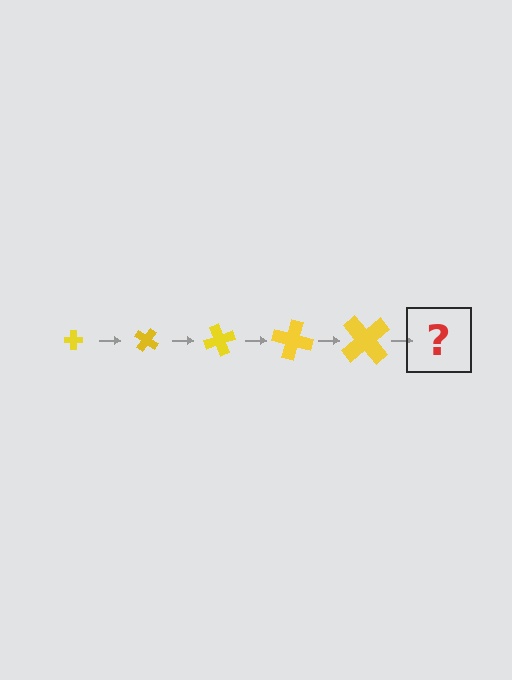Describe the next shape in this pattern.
It should be a cross, larger than the previous one and rotated 175 degrees from the start.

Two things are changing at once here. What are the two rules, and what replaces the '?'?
The two rules are that the cross grows larger each step and it rotates 35 degrees each step. The '?' should be a cross, larger than the previous one and rotated 175 degrees from the start.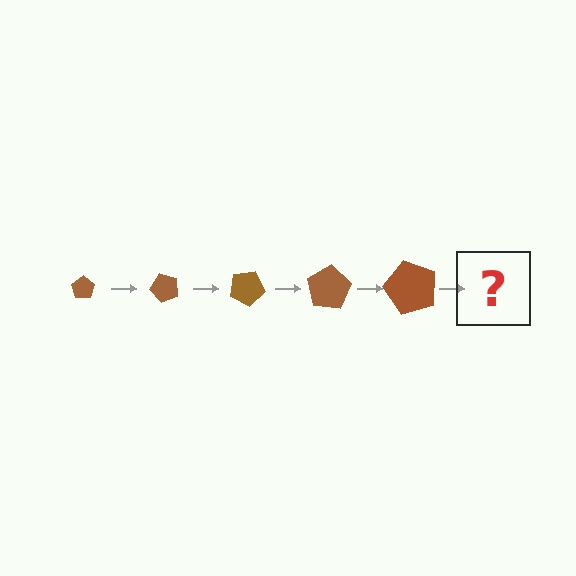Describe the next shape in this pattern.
It should be a pentagon, larger than the previous one and rotated 250 degrees from the start.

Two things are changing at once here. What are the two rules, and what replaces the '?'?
The two rules are that the pentagon grows larger each step and it rotates 50 degrees each step. The '?' should be a pentagon, larger than the previous one and rotated 250 degrees from the start.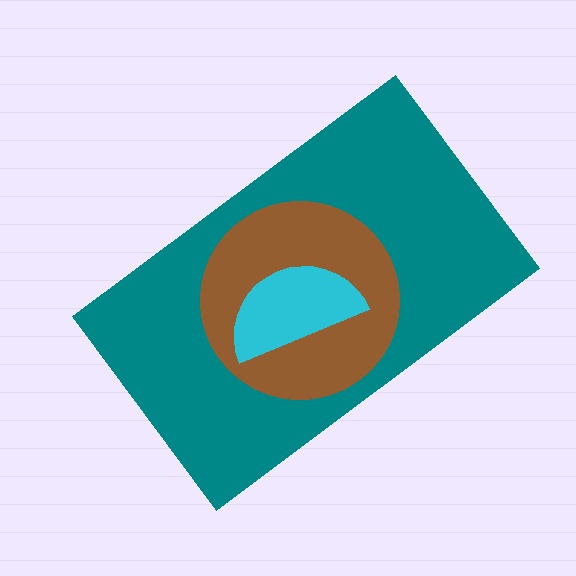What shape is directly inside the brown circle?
The cyan semicircle.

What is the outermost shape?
The teal rectangle.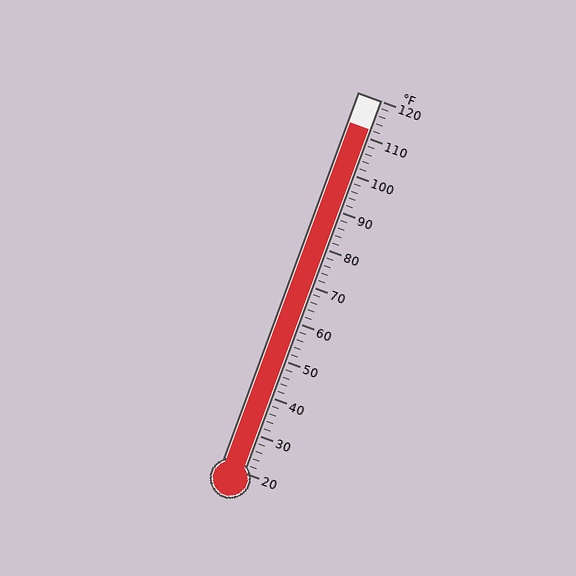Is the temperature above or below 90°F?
The temperature is above 90°F.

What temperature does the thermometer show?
The thermometer shows approximately 112°F.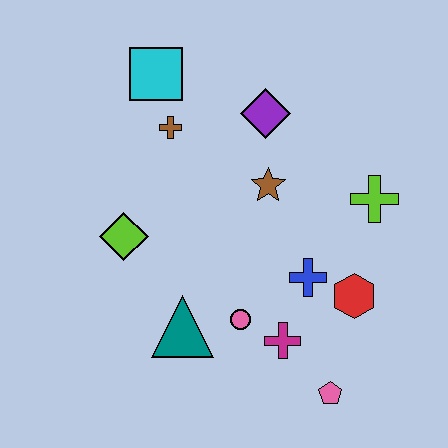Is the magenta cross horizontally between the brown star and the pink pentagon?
Yes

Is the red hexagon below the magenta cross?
No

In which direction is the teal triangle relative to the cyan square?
The teal triangle is below the cyan square.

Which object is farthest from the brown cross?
The pink pentagon is farthest from the brown cross.